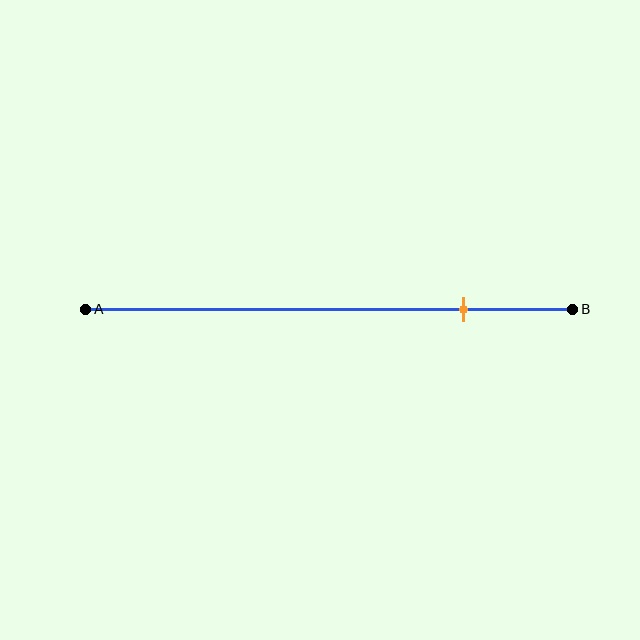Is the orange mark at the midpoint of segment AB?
No, the mark is at about 80% from A, not at the 50% midpoint.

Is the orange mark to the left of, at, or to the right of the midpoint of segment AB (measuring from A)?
The orange mark is to the right of the midpoint of segment AB.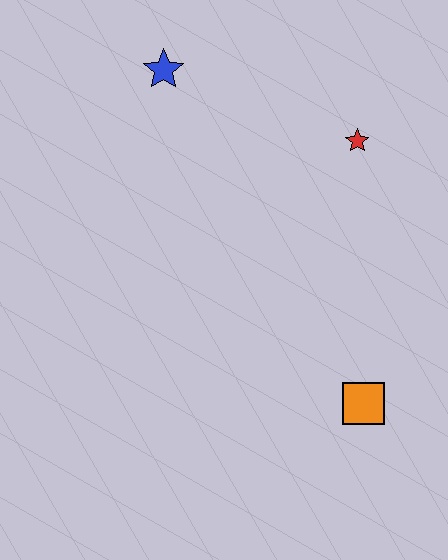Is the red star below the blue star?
Yes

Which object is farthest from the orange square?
The blue star is farthest from the orange square.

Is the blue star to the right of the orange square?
No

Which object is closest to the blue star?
The red star is closest to the blue star.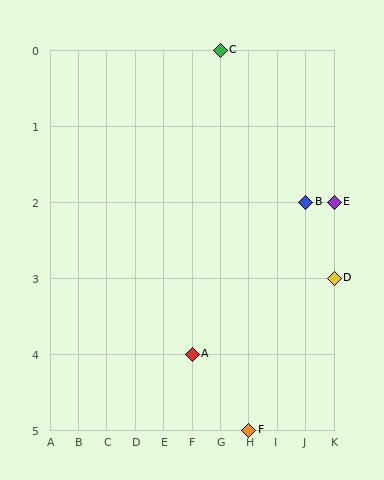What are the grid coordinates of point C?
Point C is at grid coordinates (G, 0).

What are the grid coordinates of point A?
Point A is at grid coordinates (F, 4).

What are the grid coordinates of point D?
Point D is at grid coordinates (K, 3).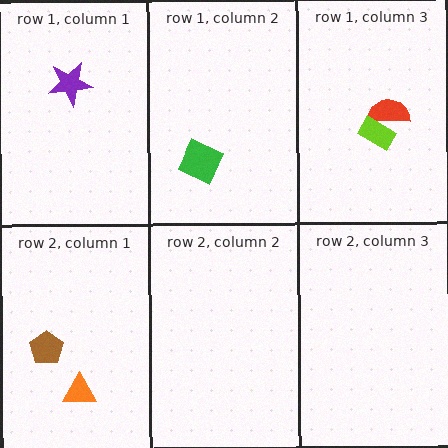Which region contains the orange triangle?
The row 2, column 1 region.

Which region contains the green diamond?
The row 1, column 2 region.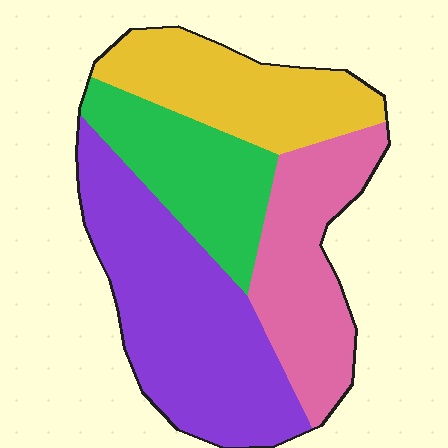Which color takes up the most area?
Purple, at roughly 35%.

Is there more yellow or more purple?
Purple.